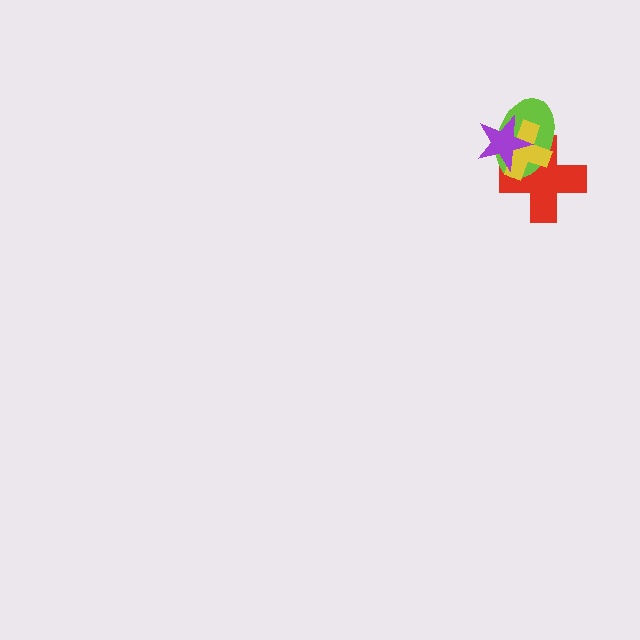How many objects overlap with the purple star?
3 objects overlap with the purple star.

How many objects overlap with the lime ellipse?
3 objects overlap with the lime ellipse.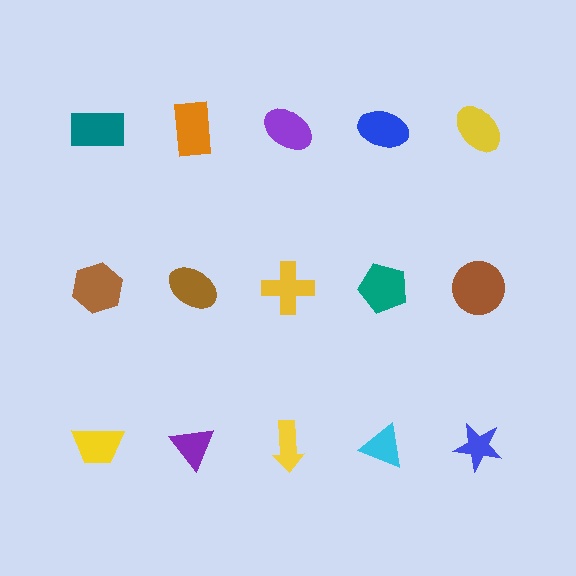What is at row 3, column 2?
A purple triangle.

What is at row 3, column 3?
A yellow arrow.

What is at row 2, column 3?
A yellow cross.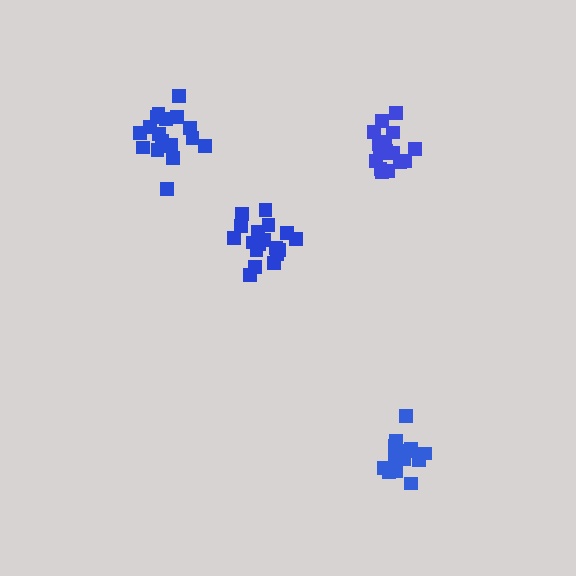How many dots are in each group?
Group 1: 17 dots, Group 2: 18 dots, Group 3: 18 dots, Group 4: 16 dots (69 total).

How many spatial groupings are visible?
There are 4 spatial groupings.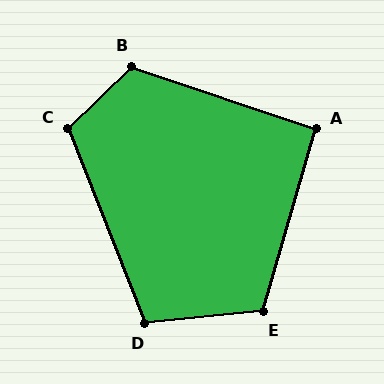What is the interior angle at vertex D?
Approximately 106 degrees (obtuse).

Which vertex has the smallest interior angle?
A, at approximately 93 degrees.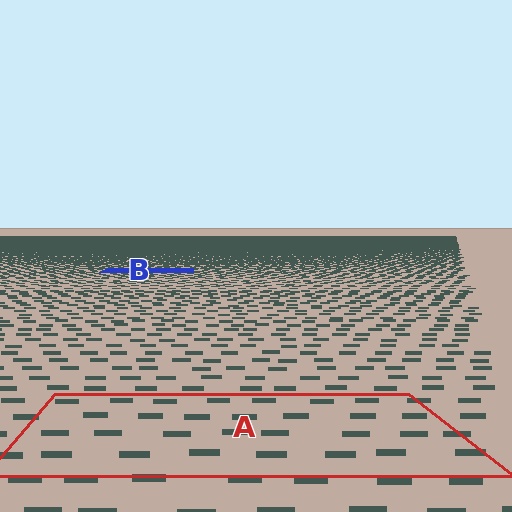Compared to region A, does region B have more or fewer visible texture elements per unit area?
Region B has more texture elements per unit area — they are packed more densely because it is farther away.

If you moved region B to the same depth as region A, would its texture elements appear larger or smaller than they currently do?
They would appear larger. At a closer depth, the same texture elements are projected at a bigger on-screen size.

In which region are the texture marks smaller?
The texture marks are smaller in region B, because it is farther away.